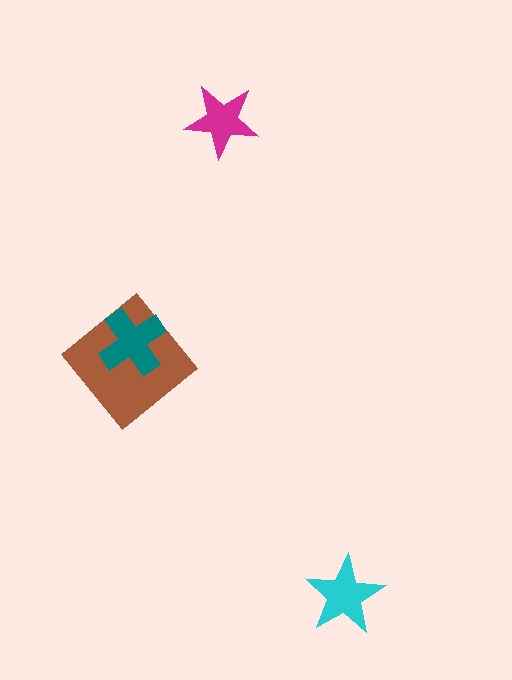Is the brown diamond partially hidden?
Yes, it is partially covered by another shape.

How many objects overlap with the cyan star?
0 objects overlap with the cyan star.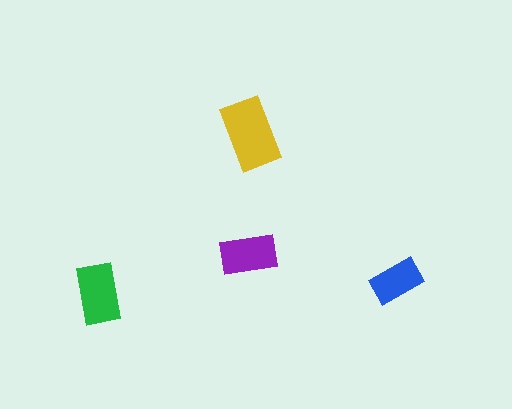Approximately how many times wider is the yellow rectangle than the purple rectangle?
About 1.5 times wider.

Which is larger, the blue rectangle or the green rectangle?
The green one.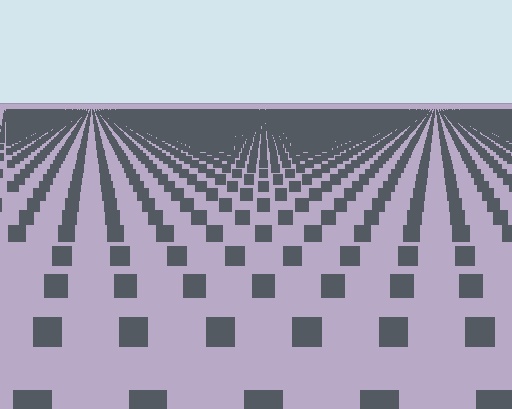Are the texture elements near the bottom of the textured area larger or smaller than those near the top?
Larger. Near the bottom, elements are closer to the viewer and appear at a bigger on-screen size.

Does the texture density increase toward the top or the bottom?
Density increases toward the top.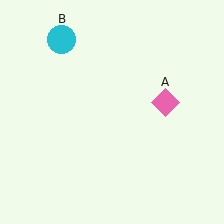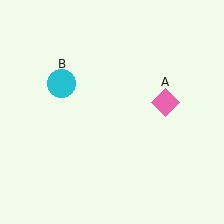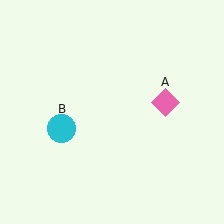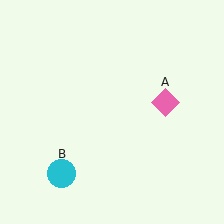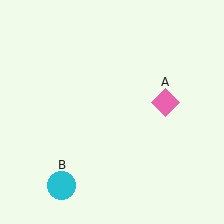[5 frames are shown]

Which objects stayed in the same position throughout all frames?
Pink diamond (object A) remained stationary.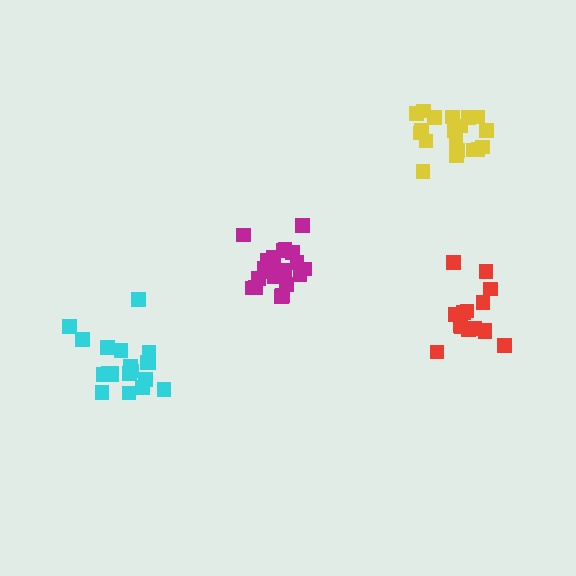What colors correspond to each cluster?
The clusters are colored: magenta, cyan, red, yellow.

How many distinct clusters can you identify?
There are 4 distinct clusters.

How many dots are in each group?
Group 1: 20 dots, Group 2: 20 dots, Group 3: 16 dots, Group 4: 19 dots (75 total).